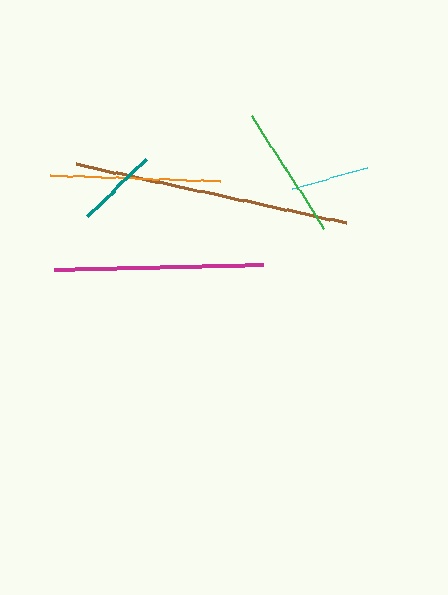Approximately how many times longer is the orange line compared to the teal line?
The orange line is approximately 2.1 times the length of the teal line.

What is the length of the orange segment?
The orange segment is approximately 170 pixels long.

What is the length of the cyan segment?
The cyan segment is approximately 78 pixels long.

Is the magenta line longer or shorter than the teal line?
The magenta line is longer than the teal line.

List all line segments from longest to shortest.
From longest to shortest: brown, magenta, orange, green, teal, cyan.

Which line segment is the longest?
The brown line is the longest at approximately 276 pixels.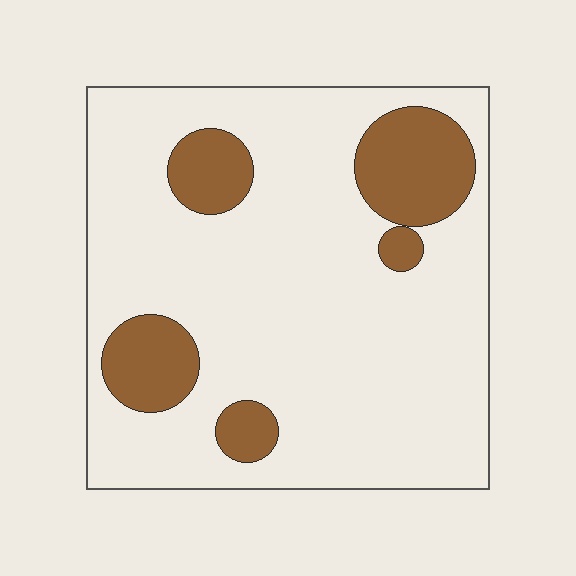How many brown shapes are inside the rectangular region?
5.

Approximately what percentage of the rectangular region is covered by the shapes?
Approximately 20%.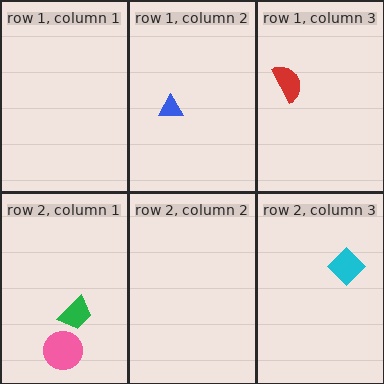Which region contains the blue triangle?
The row 1, column 2 region.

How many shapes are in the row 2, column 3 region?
1.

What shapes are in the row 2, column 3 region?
The cyan diamond.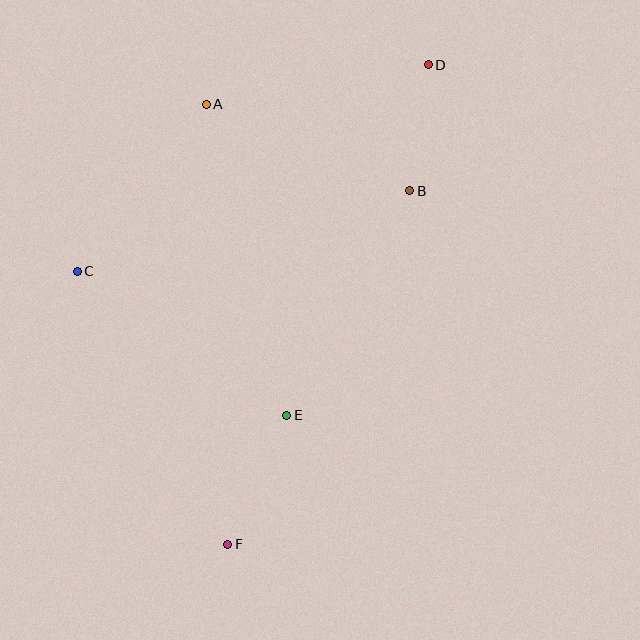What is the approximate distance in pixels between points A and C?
The distance between A and C is approximately 211 pixels.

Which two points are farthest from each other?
Points D and F are farthest from each other.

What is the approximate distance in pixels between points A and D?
The distance between A and D is approximately 225 pixels.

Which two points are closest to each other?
Points B and D are closest to each other.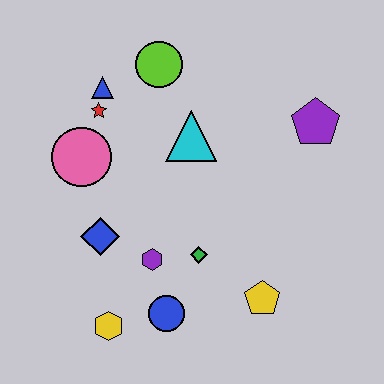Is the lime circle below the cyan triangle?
No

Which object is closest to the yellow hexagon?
The blue circle is closest to the yellow hexagon.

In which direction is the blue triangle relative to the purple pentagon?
The blue triangle is to the left of the purple pentagon.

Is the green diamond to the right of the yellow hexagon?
Yes